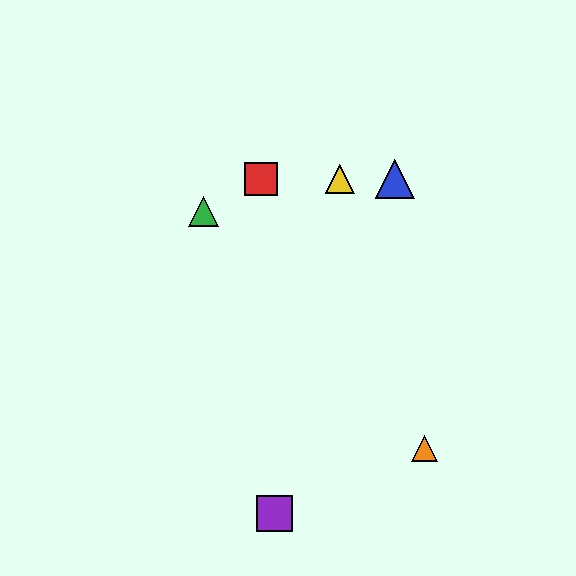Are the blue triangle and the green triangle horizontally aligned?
No, the blue triangle is at y≈179 and the green triangle is at y≈211.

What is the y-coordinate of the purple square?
The purple square is at y≈514.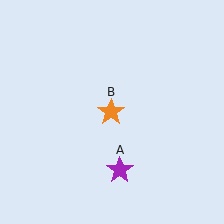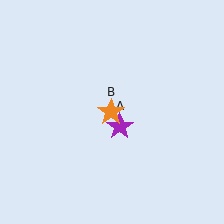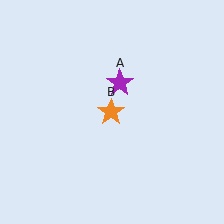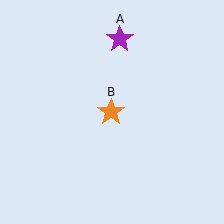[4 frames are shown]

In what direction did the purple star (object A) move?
The purple star (object A) moved up.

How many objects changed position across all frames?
1 object changed position: purple star (object A).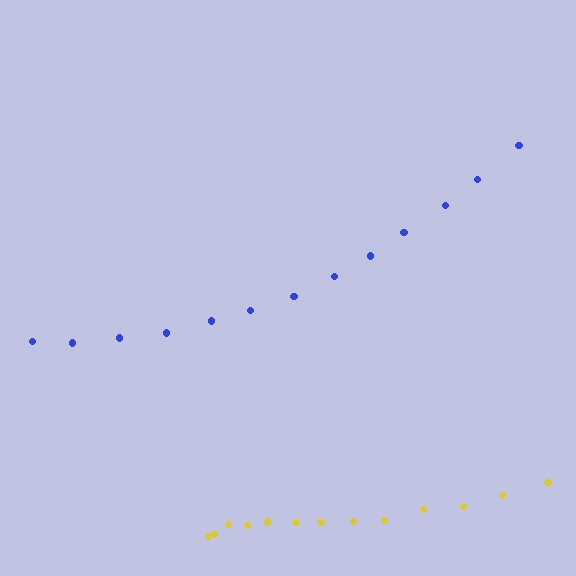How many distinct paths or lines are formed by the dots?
There are 2 distinct paths.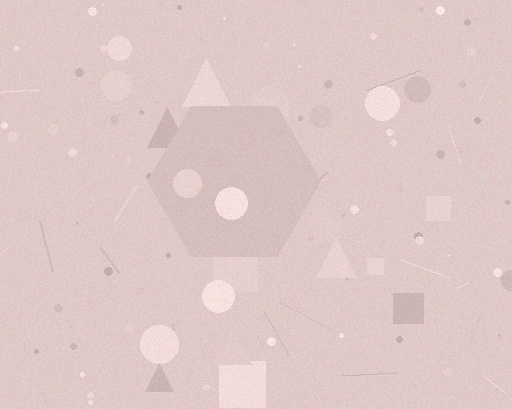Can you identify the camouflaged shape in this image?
The camouflaged shape is a hexagon.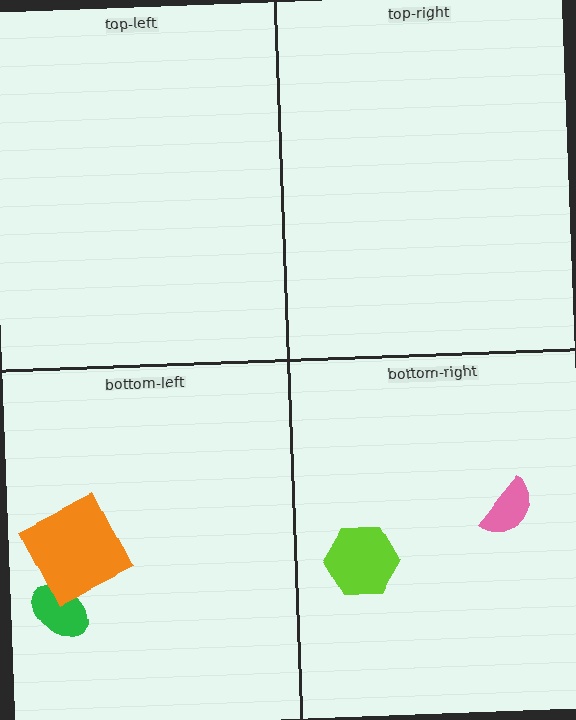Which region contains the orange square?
The bottom-left region.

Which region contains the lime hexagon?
The bottom-right region.